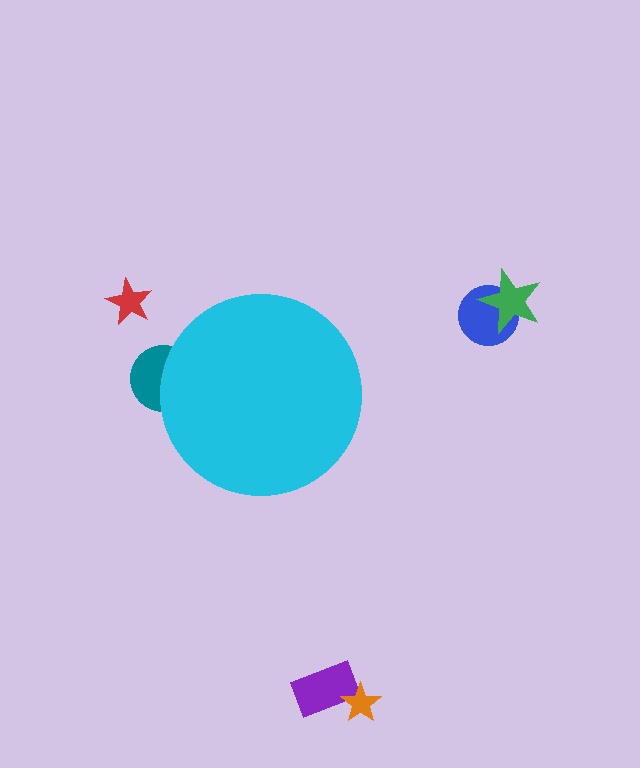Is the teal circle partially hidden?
Yes, the teal circle is partially hidden behind the cyan circle.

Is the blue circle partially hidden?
No, the blue circle is fully visible.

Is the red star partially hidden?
No, the red star is fully visible.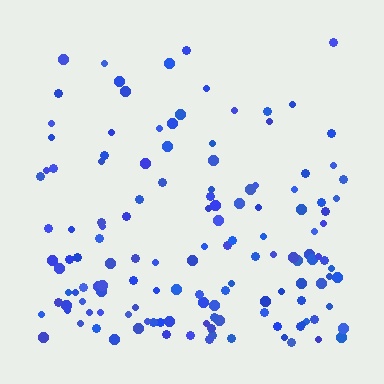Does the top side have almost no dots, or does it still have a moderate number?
Still a moderate number, just noticeably fewer than the bottom.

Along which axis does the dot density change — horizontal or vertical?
Vertical.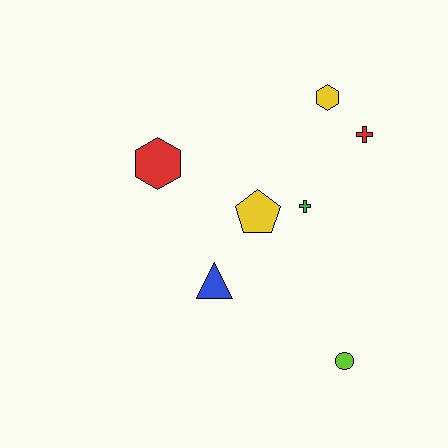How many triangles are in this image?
There is 1 triangle.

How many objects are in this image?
There are 7 objects.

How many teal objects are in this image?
There are no teal objects.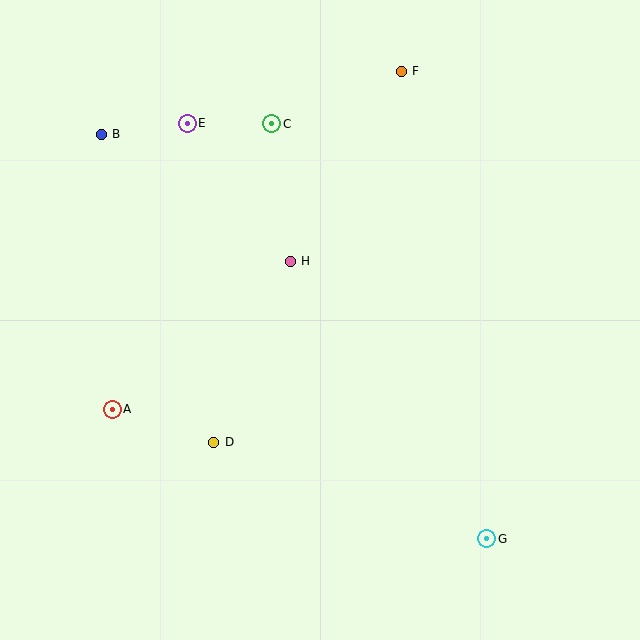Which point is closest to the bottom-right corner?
Point G is closest to the bottom-right corner.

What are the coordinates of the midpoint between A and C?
The midpoint between A and C is at (192, 267).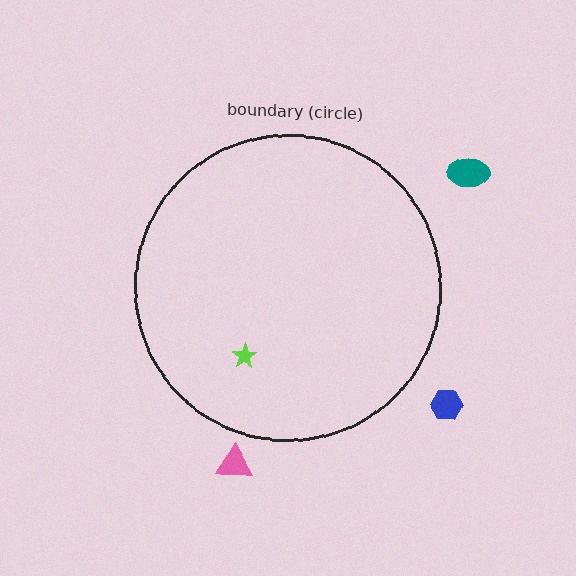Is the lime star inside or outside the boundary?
Inside.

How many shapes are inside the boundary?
1 inside, 3 outside.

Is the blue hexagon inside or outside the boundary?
Outside.